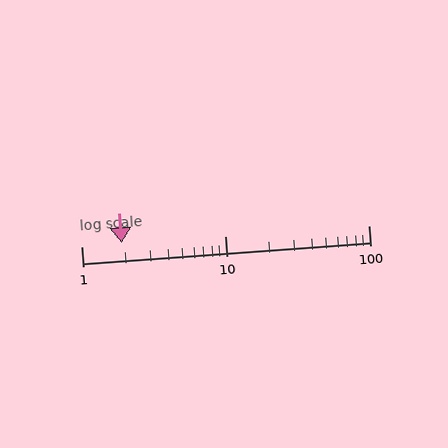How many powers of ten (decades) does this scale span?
The scale spans 2 decades, from 1 to 100.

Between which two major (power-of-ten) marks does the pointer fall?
The pointer is between 1 and 10.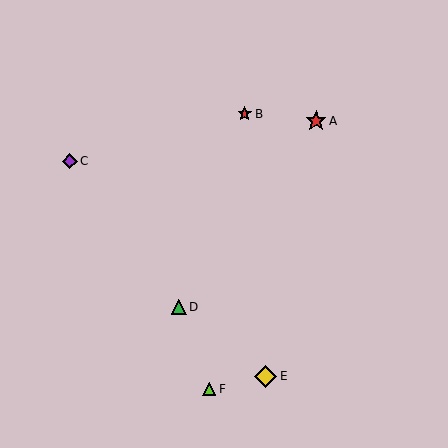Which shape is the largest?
The yellow diamond (labeled E) is the largest.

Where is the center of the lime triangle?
The center of the lime triangle is at (209, 389).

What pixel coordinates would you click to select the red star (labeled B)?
Click at (245, 114) to select the red star B.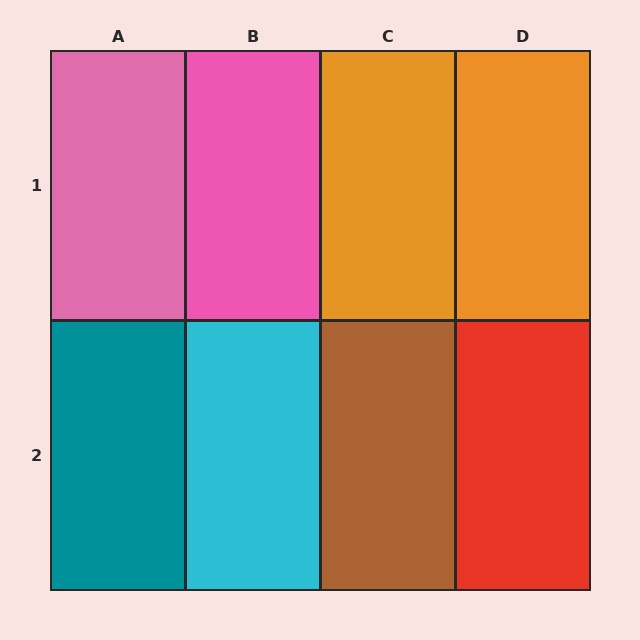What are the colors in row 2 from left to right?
Teal, cyan, brown, red.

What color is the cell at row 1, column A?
Pink.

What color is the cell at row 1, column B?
Pink.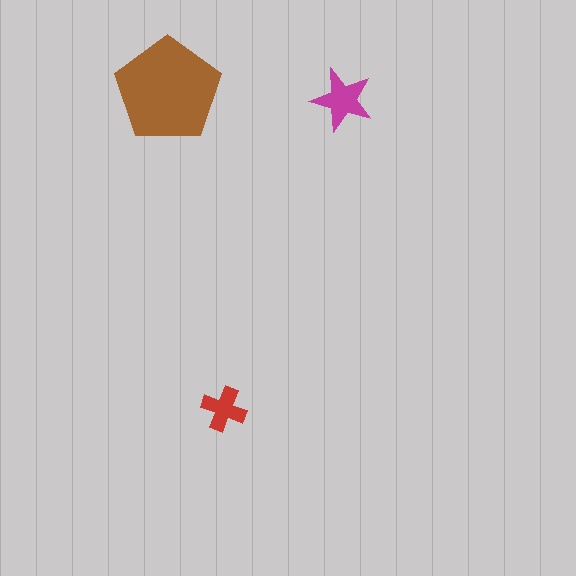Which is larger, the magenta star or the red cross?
The magenta star.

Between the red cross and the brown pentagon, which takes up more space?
The brown pentagon.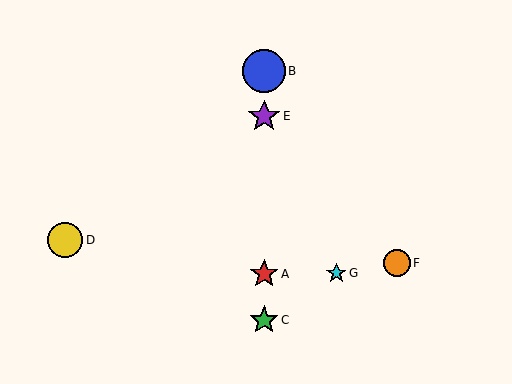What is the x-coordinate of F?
Object F is at x≈397.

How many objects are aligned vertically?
4 objects (A, B, C, E) are aligned vertically.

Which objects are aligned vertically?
Objects A, B, C, E are aligned vertically.